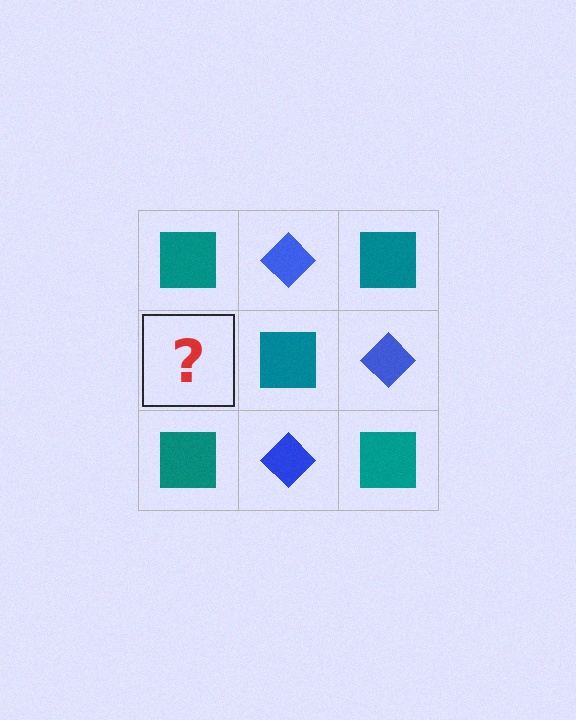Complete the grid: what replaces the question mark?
The question mark should be replaced with a blue diamond.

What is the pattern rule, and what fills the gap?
The rule is that it alternates teal square and blue diamond in a checkerboard pattern. The gap should be filled with a blue diamond.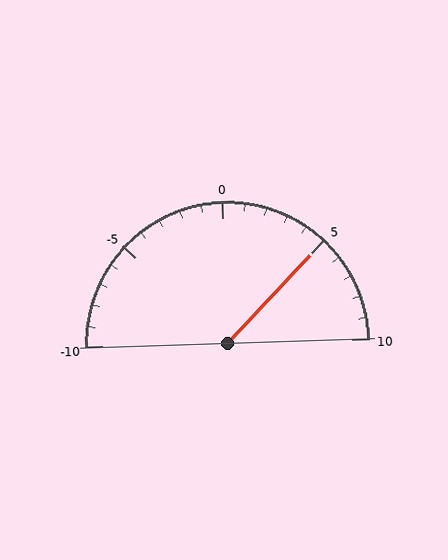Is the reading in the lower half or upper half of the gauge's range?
The reading is in the upper half of the range (-10 to 10).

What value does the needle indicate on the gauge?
The needle indicates approximately 5.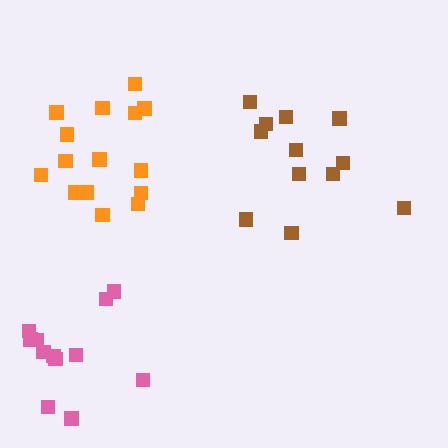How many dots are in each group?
Group 1: 12 dots, Group 2: 12 dots, Group 3: 15 dots (39 total).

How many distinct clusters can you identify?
There are 3 distinct clusters.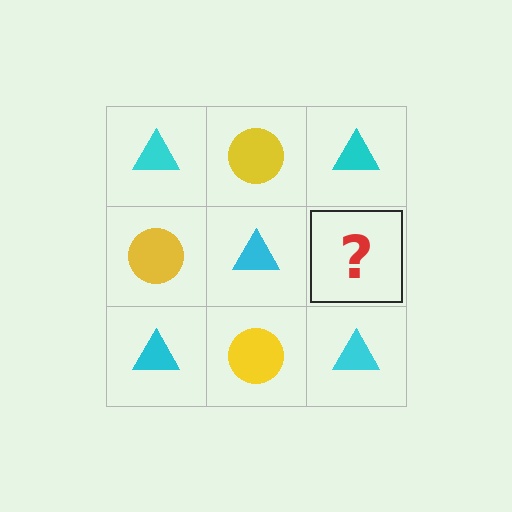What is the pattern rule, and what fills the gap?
The rule is that it alternates cyan triangle and yellow circle in a checkerboard pattern. The gap should be filled with a yellow circle.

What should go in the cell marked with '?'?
The missing cell should contain a yellow circle.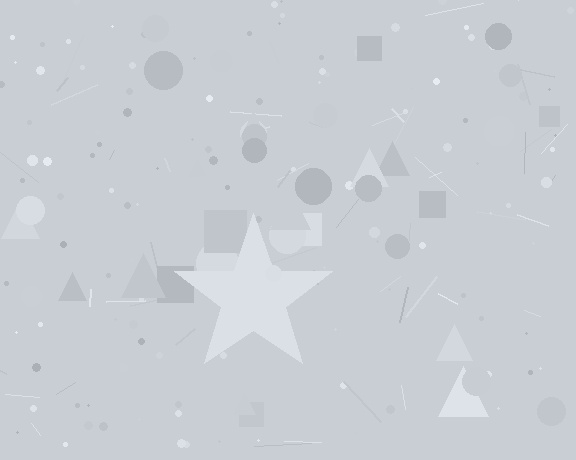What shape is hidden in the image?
A star is hidden in the image.